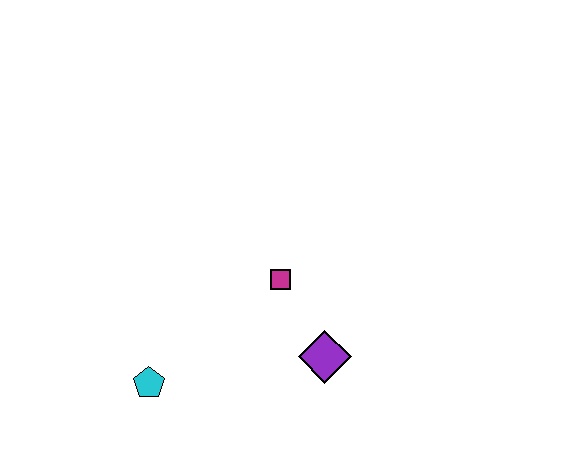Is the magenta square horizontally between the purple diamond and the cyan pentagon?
Yes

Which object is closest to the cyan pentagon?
The magenta square is closest to the cyan pentagon.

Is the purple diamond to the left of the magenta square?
No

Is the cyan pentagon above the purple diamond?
No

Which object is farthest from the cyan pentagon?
The purple diamond is farthest from the cyan pentagon.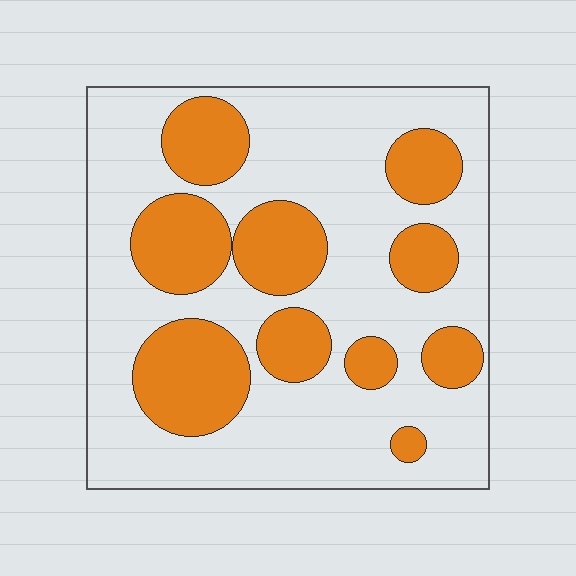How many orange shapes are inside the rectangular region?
10.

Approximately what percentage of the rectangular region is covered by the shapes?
Approximately 30%.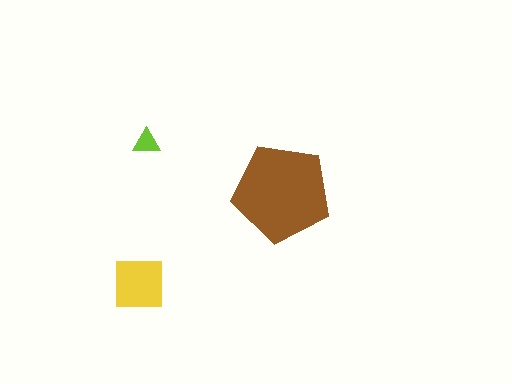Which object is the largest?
The brown pentagon.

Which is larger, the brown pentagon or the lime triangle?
The brown pentagon.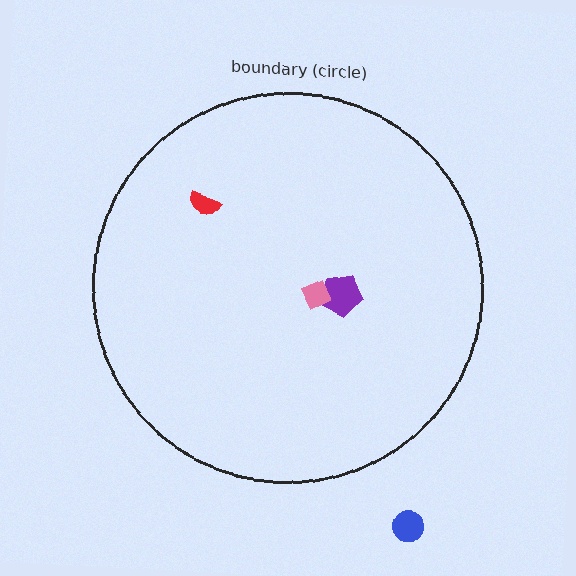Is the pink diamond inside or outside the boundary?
Inside.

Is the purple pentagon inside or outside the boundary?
Inside.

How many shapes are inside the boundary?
3 inside, 1 outside.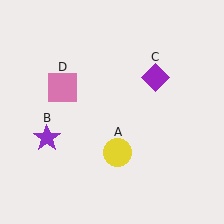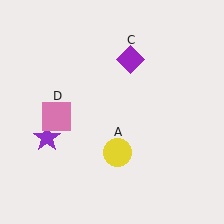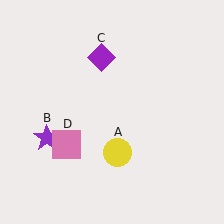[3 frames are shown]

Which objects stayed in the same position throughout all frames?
Yellow circle (object A) and purple star (object B) remained stationary.